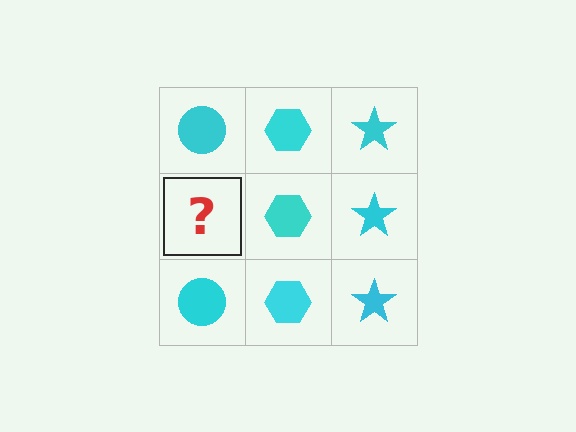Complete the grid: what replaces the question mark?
The question mark should be replaced with a cyan circle.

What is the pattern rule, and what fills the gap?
The rule is that each column has a consistent shape. The gap should be filled with a cyan circle.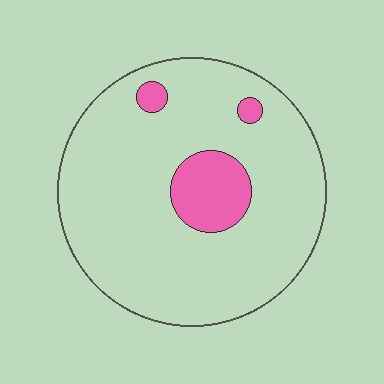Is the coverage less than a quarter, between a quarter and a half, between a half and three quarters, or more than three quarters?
Less than a quarter.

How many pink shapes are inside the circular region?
3.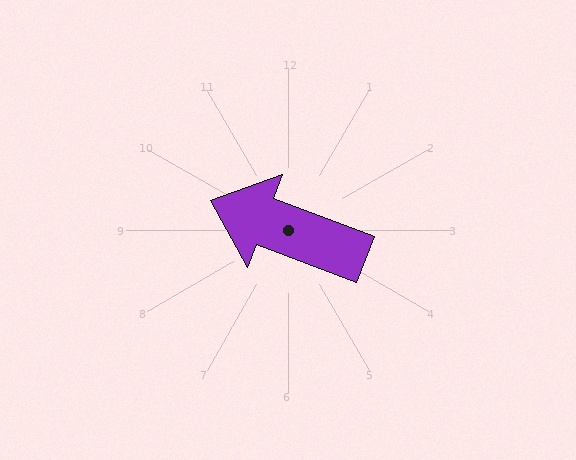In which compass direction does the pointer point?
West.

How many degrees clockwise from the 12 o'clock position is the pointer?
Approximately 291 degrees.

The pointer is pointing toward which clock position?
Roughly 10 o'clock.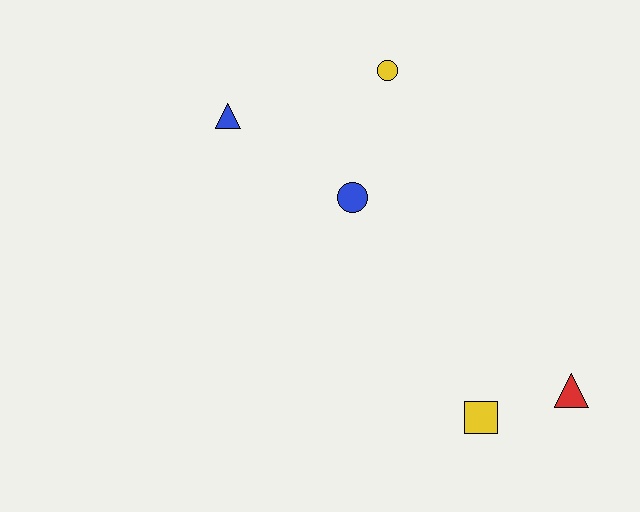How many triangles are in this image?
There are 2 triangles.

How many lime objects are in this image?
There are no lime objects.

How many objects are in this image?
There are 5 objects.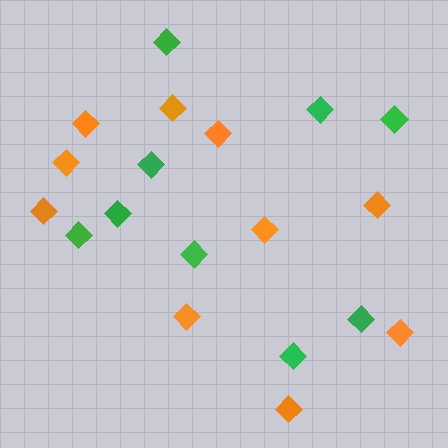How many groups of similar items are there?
There are 2 groups: one group of orange diamonds (10) and one group of green diamonds (9).